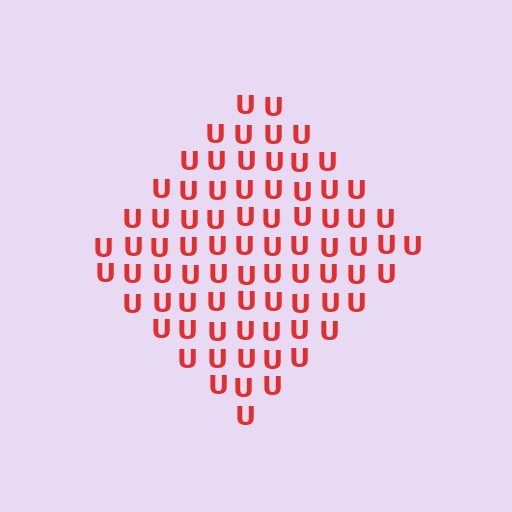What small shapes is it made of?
It is made of small letter U's.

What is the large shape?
The large shape is a diamond.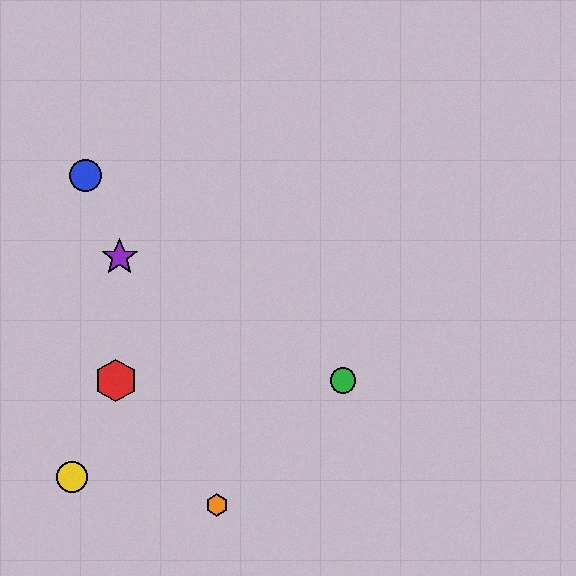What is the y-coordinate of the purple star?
The purple star is at y≈257.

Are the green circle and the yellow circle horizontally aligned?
No, the green circle is at y≈381 and the yellow circle is at y≈477.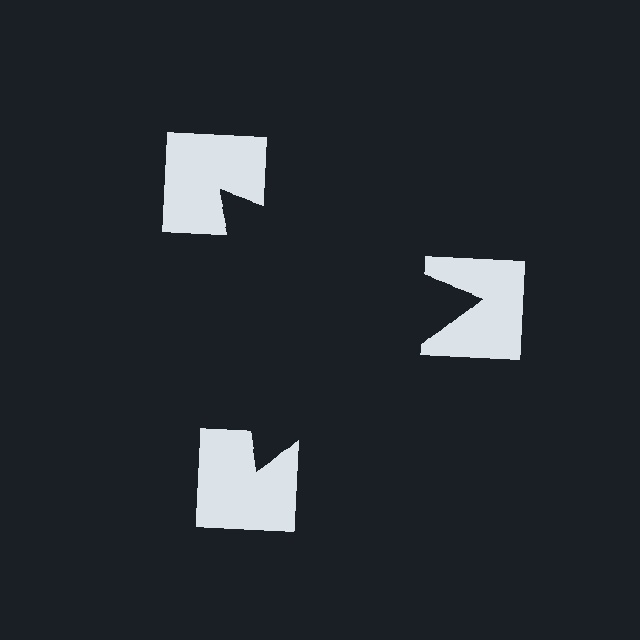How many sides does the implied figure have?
3 sides.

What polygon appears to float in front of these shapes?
An illusory triangle — its edges are inferred from the aligned wedge cuts in the notched squares, not physically drawn.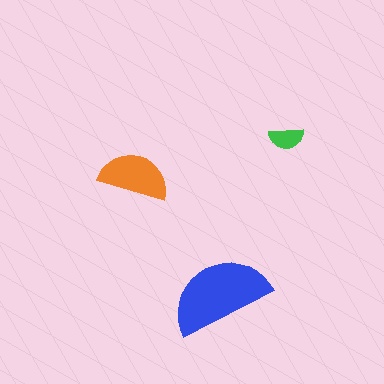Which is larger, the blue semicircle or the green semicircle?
The blue one.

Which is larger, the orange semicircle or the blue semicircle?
The blue one.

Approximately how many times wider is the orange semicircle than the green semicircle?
About 2 times wider.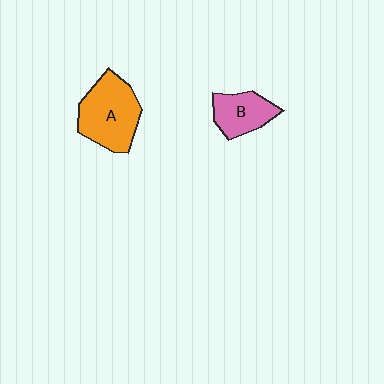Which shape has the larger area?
Shape A (orange).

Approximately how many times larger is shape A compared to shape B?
Approximately 1.6 times.